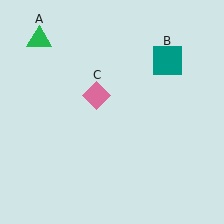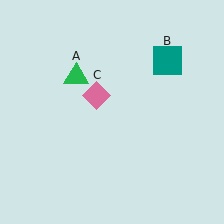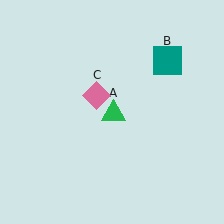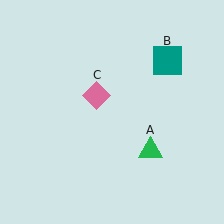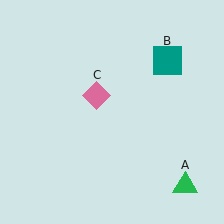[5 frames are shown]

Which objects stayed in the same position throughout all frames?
Teal square (object B) and pink diamond (object C) remained stationary.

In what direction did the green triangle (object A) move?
The green triangle (object A) moved down and to the right.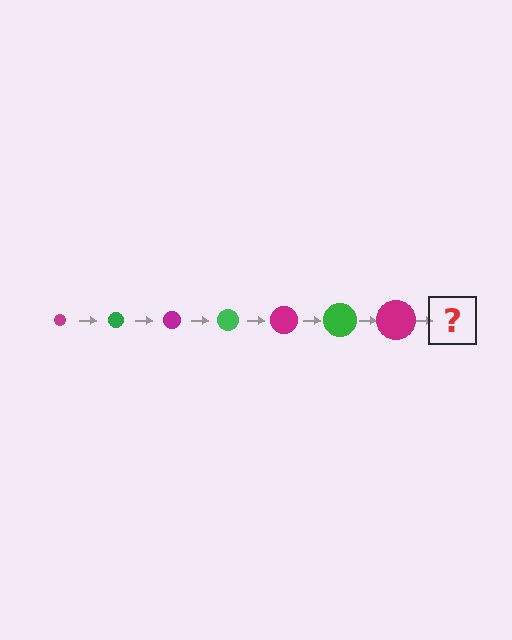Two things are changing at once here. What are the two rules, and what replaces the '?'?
The two rules are that the circle grows larger each step and the color cycles through magenta and green. The '?' should be a green circle, larger than the previous one.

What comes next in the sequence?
The next element should be a green circle, larger than the previous one.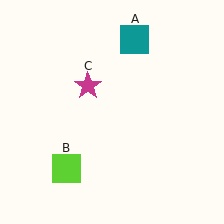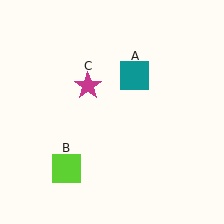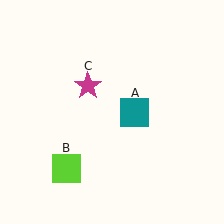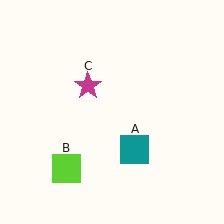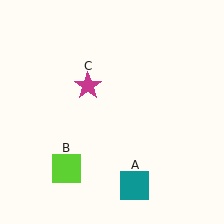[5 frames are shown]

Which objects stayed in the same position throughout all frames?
Lime square (object B) and magenta star (object C) remained stationary.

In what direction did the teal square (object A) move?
The teal square (object A) moved down.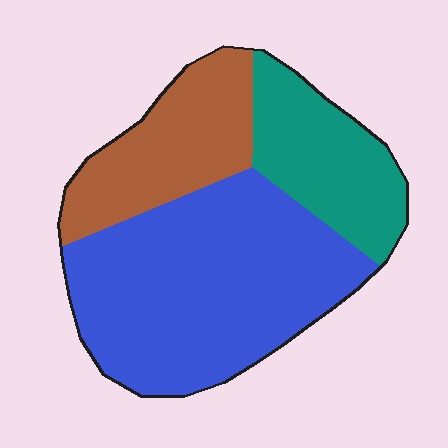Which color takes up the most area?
Blue, at roughly 55%.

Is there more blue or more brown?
Blue.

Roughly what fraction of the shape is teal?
Teal takes up less than a quarter of the shape.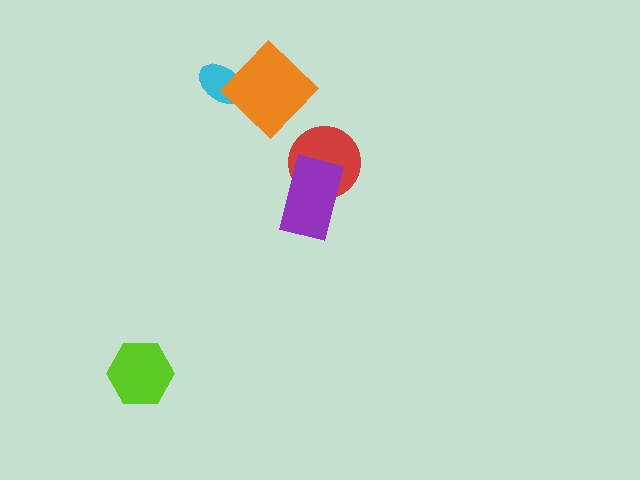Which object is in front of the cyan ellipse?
The orange diamond is in front of the cyan ellipse.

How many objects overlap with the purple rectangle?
1 object overlaps with the purple rectangle.